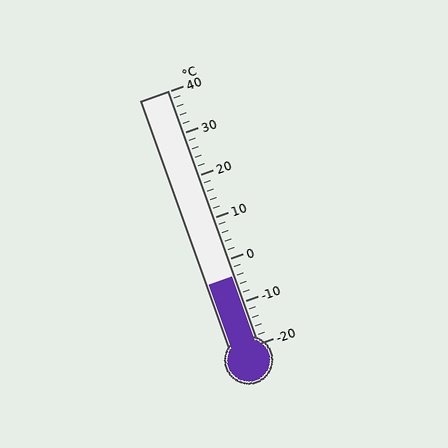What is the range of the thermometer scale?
The thermometer scale ranges from -20°C to 40°C.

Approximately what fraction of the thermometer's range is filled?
The thermometer is filled to approximately 25% of its range.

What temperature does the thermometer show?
The thermometer shows approximately -4°C.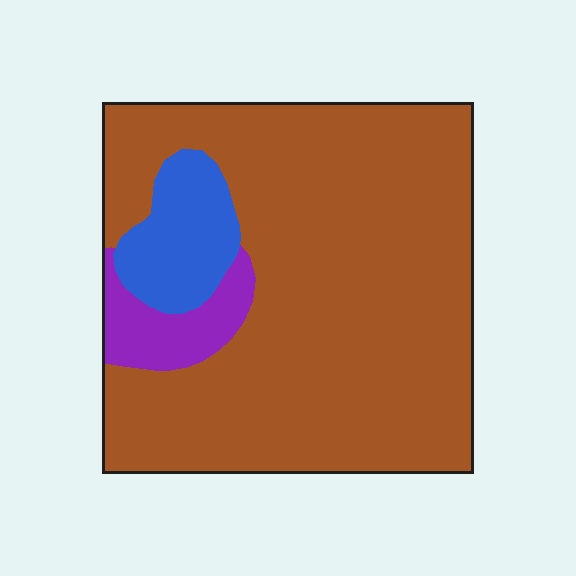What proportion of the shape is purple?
Purple covers around 10% of the shape.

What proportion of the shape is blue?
Blue covers roughly 10% of the shape.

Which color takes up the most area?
Brown, at roughly 80%.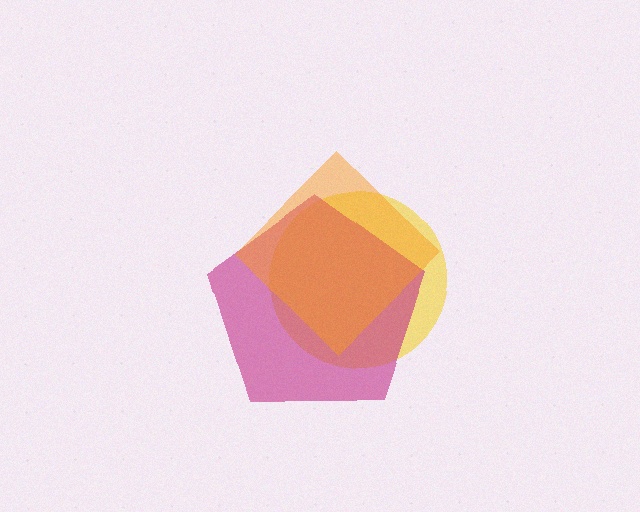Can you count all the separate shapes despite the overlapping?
Yes, there are 3 separate shapes.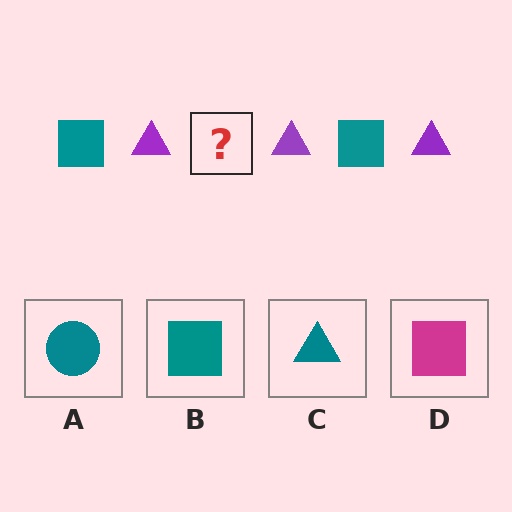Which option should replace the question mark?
Option B.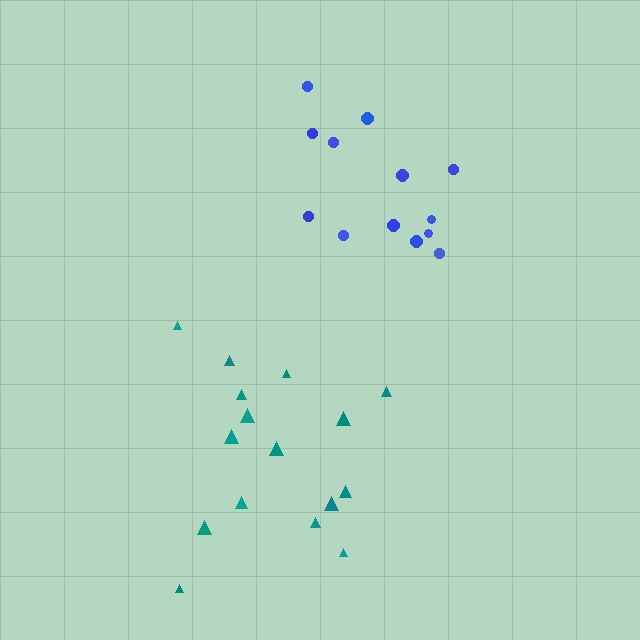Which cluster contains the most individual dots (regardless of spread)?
Teal (16).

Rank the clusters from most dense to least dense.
blue, teal.